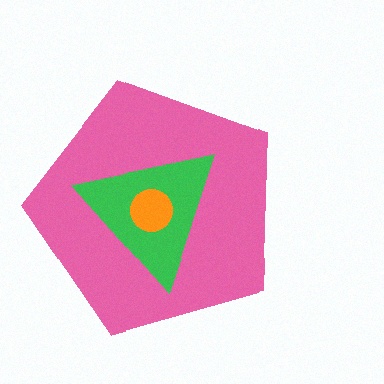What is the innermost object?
The orange circle.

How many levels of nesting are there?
3.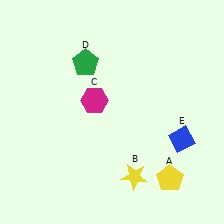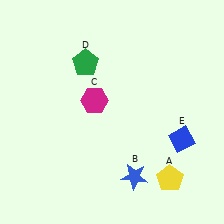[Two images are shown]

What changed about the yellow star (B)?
In Image 1, B is yellow. In Image 2, it changed to blue.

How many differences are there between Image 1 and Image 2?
There is 1 difference between the two images.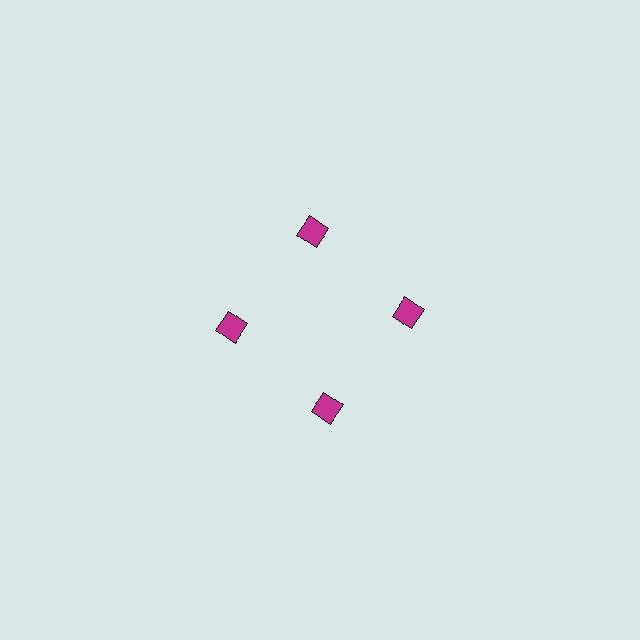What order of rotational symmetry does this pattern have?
This pattern has 4-fold rotational symmetry.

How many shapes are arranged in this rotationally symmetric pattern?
There are 4 shapes, arranged in 4 groups of 1.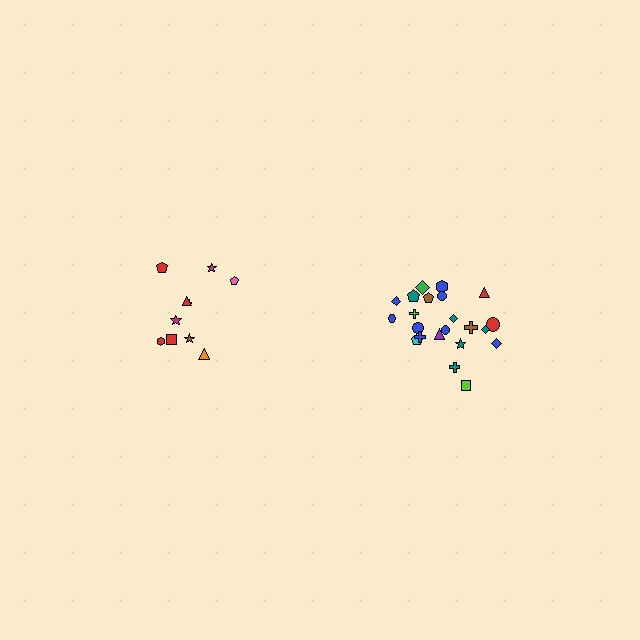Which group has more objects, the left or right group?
The right group.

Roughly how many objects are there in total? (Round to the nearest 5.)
Roughly 30 objects in total.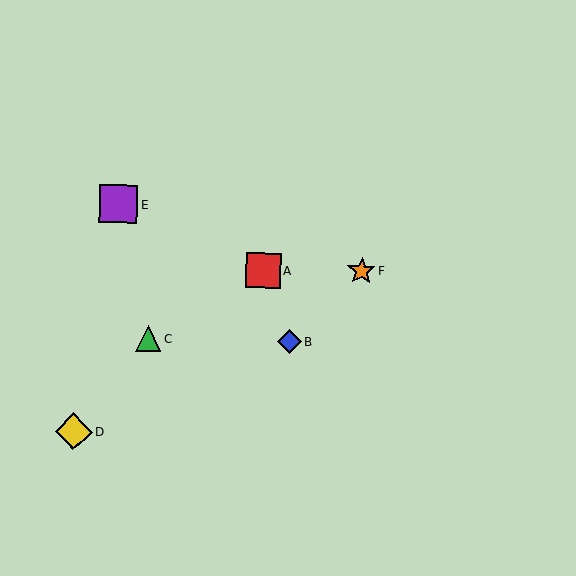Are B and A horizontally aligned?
No, B is at y≈342 and A is at y≈270.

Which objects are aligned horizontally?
Objects B, C are aligned horizontally.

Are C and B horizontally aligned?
Yes, both are at y≈339.